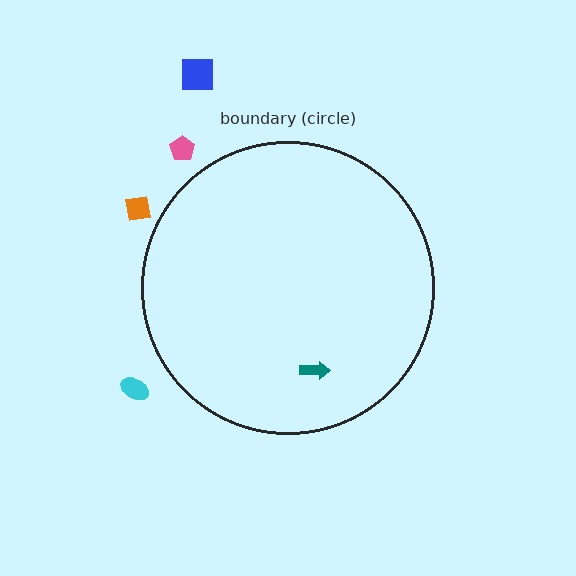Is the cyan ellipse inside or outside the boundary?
Outside.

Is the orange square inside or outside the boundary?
Outside.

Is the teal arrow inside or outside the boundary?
Inside.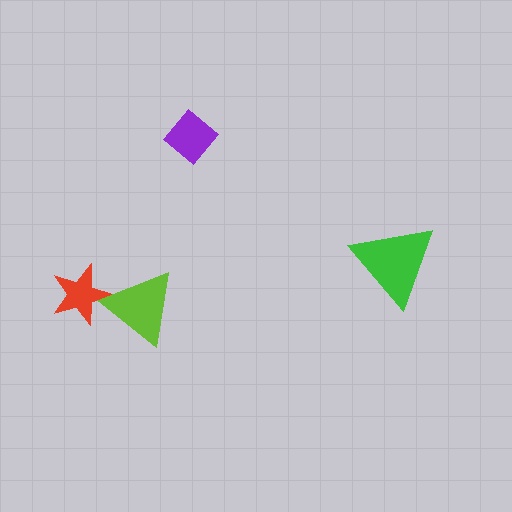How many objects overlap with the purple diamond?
0 objects overlap with the purple diamond.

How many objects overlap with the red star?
1 object overlaps with the red star.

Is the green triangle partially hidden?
No, no other shape covers it.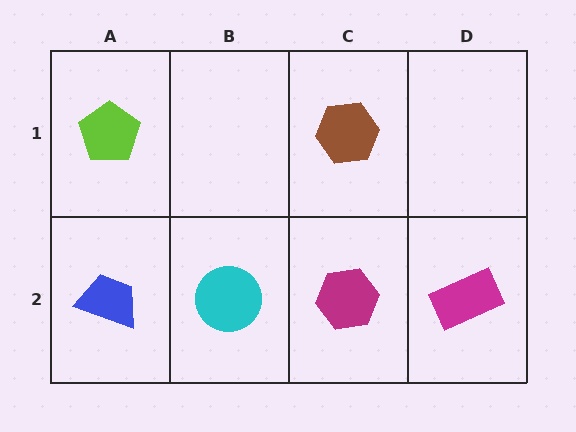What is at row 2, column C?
A magenta hexagon.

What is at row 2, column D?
A magenta rectangle.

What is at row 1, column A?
A lime pentagon.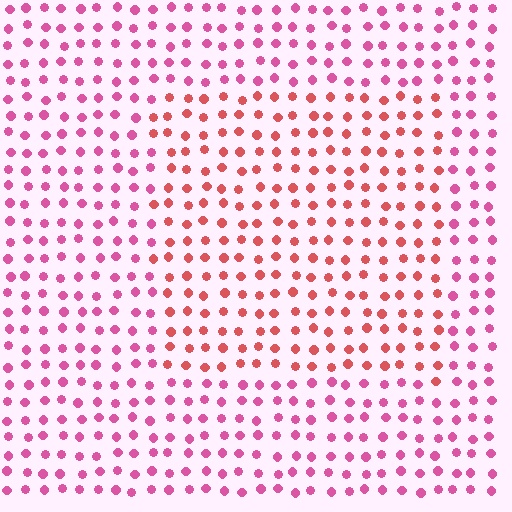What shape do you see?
I see a rectangle.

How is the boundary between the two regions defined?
The boundary is defined purely by a slight shift in hue (about 32 degrees). Spacing, size, and orientation are identical on both sides.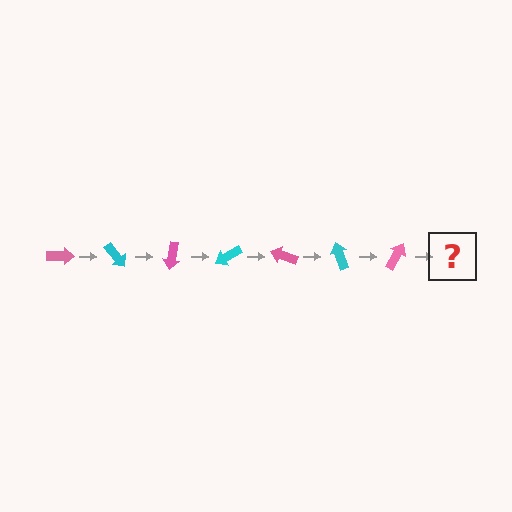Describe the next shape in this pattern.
It should be a cyan arrow, rotated 350 degrees from the start.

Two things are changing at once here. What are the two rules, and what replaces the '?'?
The two rules are that it rotates 50 degrees each step and the color cycles through pink and cyan. The '?' should be a cyan arrow, rotated 350 degrees from the start.